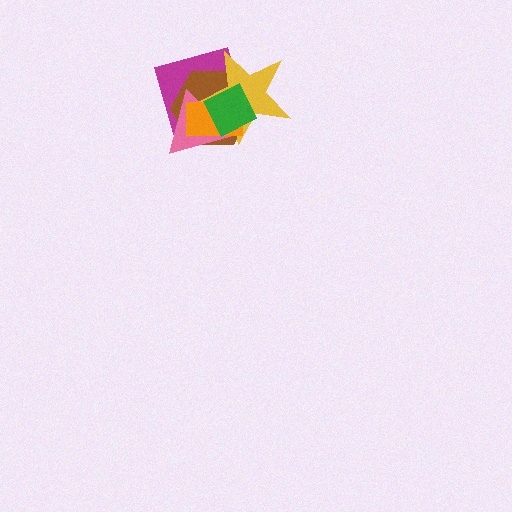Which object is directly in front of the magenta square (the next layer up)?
The brown hexagon is directly in front of the magenta square.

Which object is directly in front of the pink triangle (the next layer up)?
The yellow star is directly in front of the pink triangle.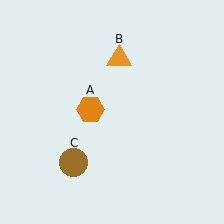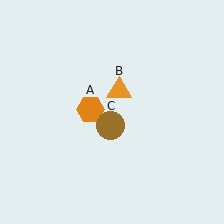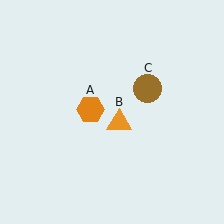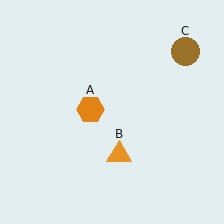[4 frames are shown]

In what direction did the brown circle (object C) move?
The brown circle (object C) moved up and to the right.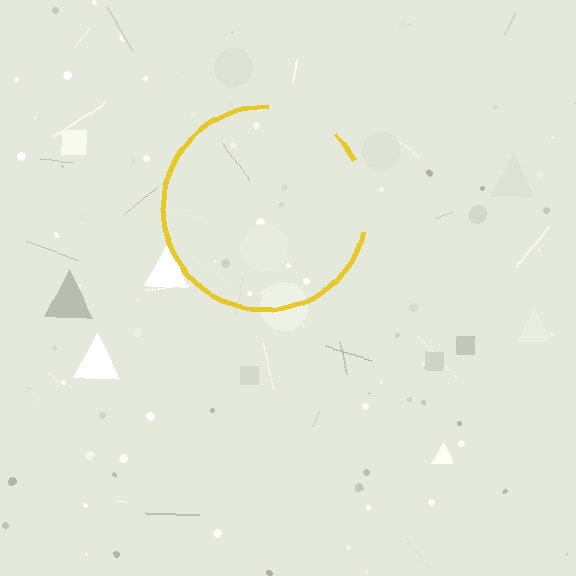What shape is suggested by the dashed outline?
The dashed outline suggests a circle.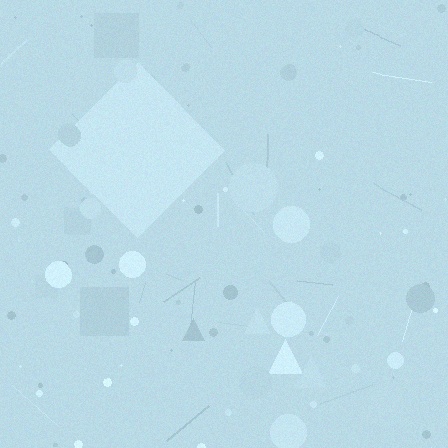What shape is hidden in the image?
A diamond is hidden in the image.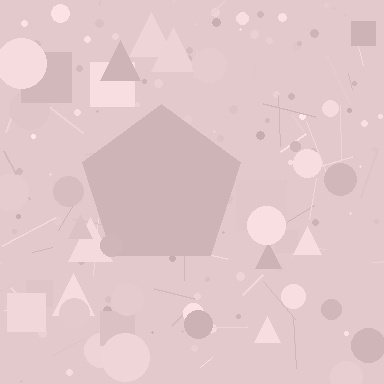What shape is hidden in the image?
A pentagon is hidden in the image.